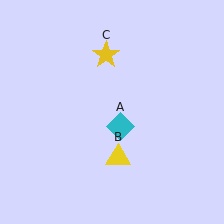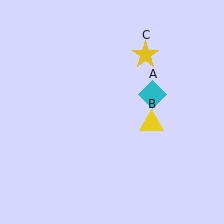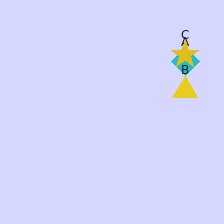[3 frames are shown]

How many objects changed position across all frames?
3 objects changed position: cyan diamond (object A), yellow triangle (object B), yellow star (object C).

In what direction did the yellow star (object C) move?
The yellow star (object C) moved right.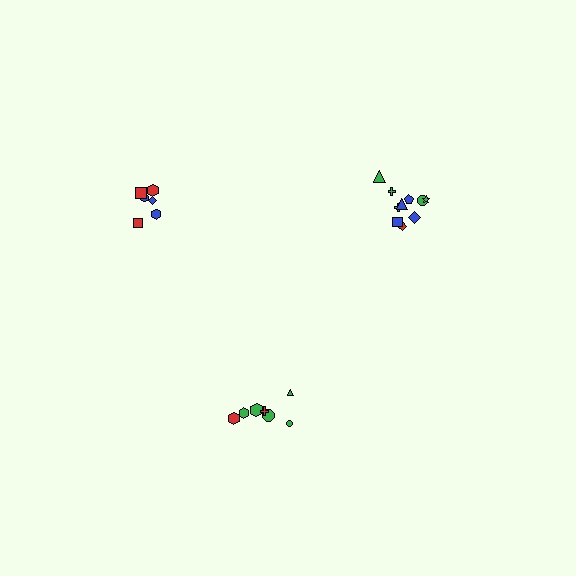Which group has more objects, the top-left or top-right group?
The top-right group.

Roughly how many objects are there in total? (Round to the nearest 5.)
Roughly 25 objects in total.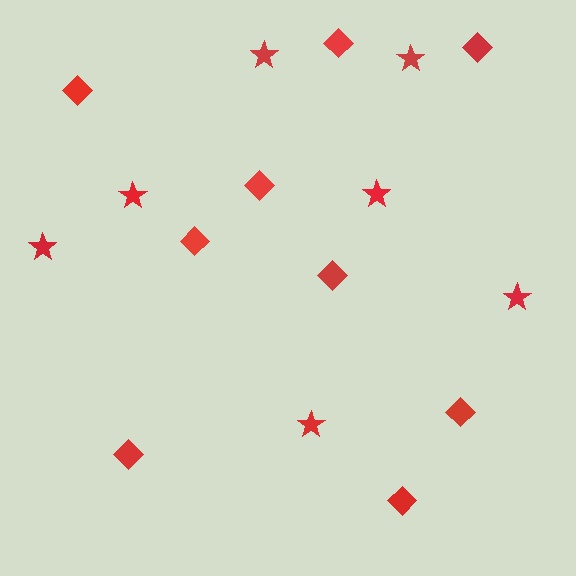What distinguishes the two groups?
There are 2 groups: one group of diamonds (9) and one group of stars (7).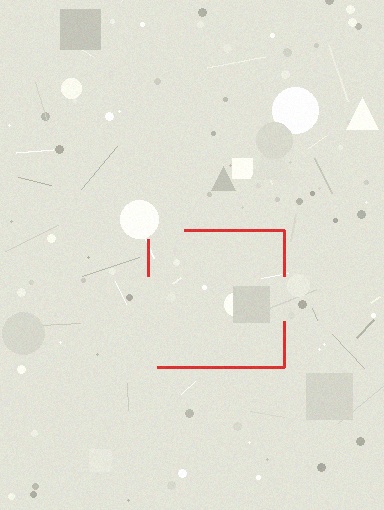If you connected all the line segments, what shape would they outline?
They would outline a square.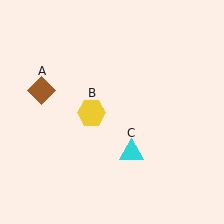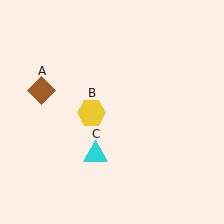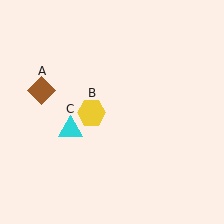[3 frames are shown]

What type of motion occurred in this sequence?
The cyan triangle (object C) rotated clockwise around the center of the scene.